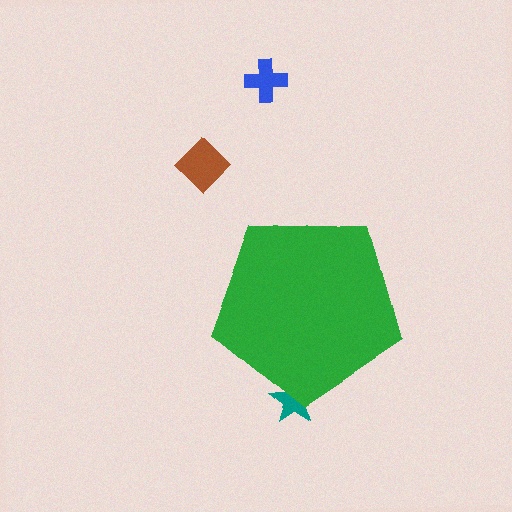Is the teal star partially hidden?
Yes, the teal star is partially hidden behind the green pentagon.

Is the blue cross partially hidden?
No, the blue cross is fully visible.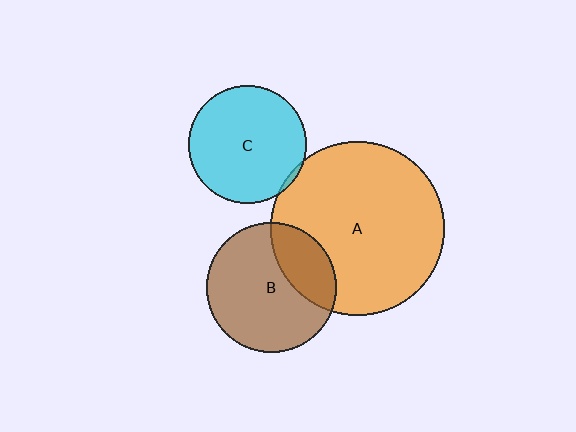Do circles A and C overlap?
Yes.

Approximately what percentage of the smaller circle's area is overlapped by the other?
Approximately 5%.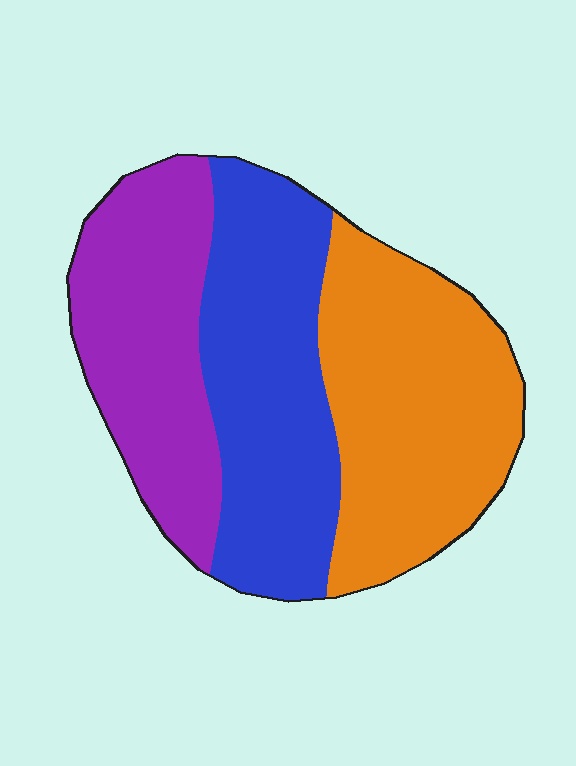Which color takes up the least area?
Purple, at roughly 30%.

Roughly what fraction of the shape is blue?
Blue takes up about one third (1/3) of the shape.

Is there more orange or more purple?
Orange.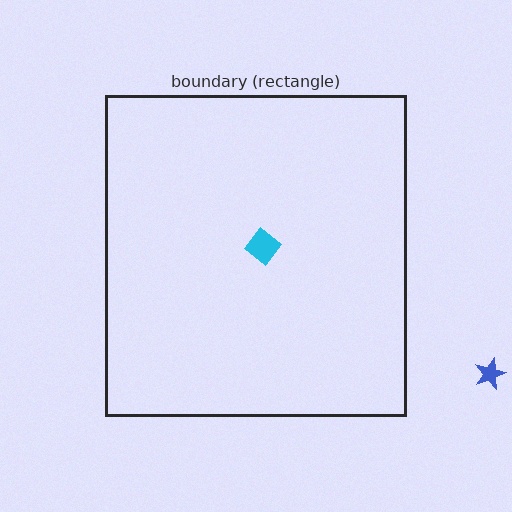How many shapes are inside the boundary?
1 inside, 1 outside.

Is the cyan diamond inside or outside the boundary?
Inside.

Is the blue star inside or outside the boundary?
Outside.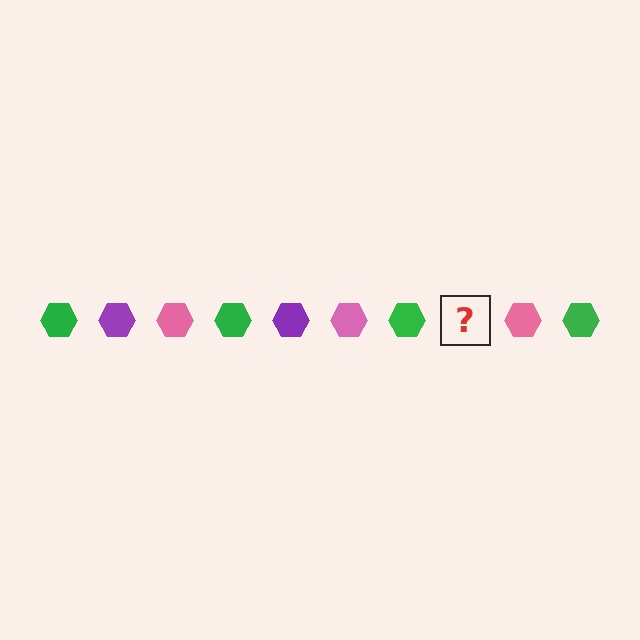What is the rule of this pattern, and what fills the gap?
The rule is that the pattern cycles through green, purple, pink hexagons. The gap should be filled with a purple hexagon.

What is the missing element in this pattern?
The missing element is a purple hexagon.